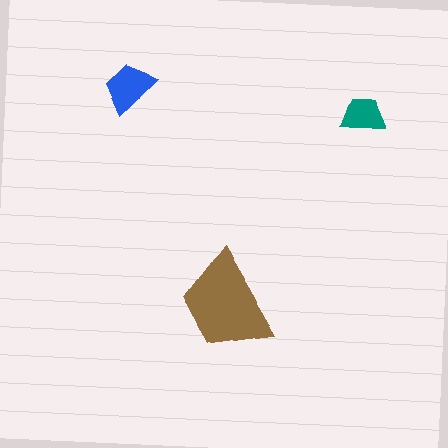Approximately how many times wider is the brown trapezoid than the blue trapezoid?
About 2 times wider.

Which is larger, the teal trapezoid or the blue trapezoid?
The blue one.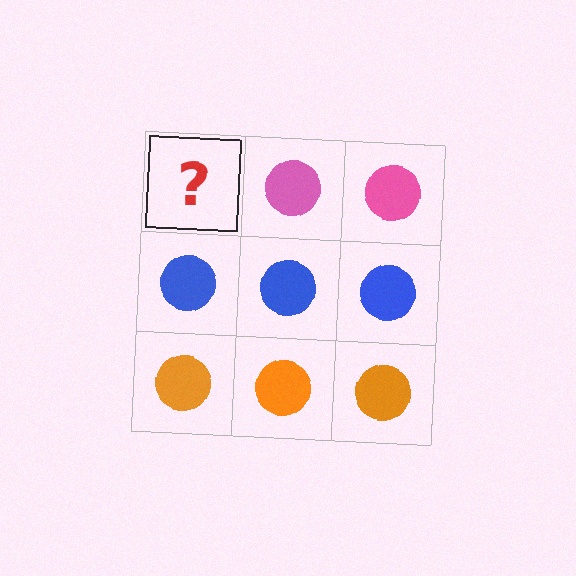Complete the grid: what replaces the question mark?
The question mark should be replaced with a pink circle.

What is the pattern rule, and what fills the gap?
The rule is that each row has a consistent color. The gap should be filled with a pink circle.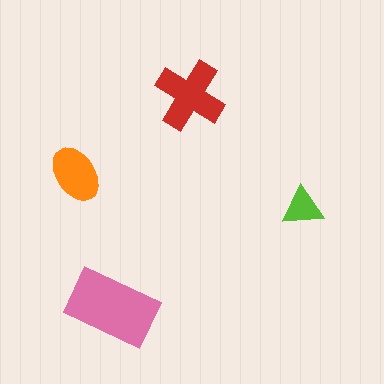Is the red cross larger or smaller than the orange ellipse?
Larger.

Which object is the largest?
The pink rectangle.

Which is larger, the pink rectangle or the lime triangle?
The pink rectangle.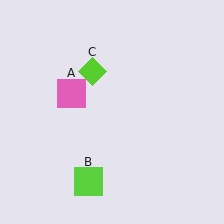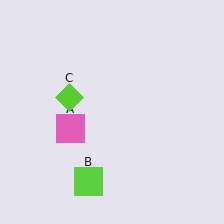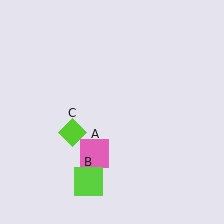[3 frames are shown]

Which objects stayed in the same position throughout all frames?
Lime square (object B) remained stationary.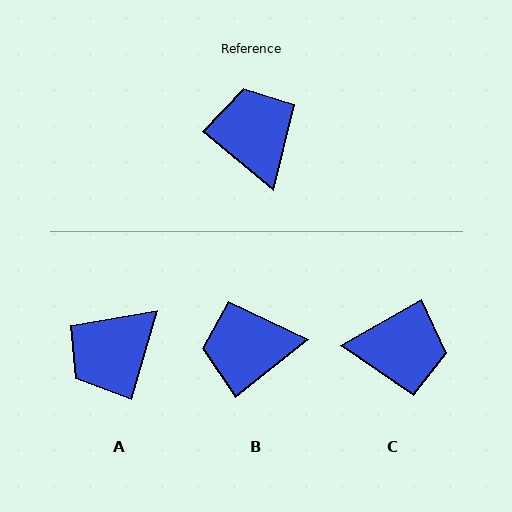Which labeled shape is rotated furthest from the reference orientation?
A, about 114 degrees away.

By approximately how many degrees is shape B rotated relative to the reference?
Approximately 78 degrees counter-clockwise.